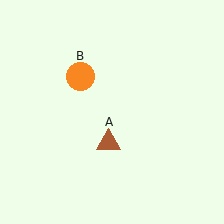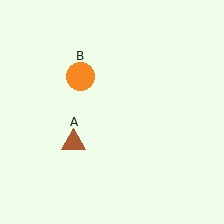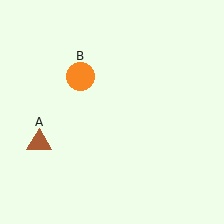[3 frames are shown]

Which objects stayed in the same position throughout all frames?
Orange circle (object B) remained stationary.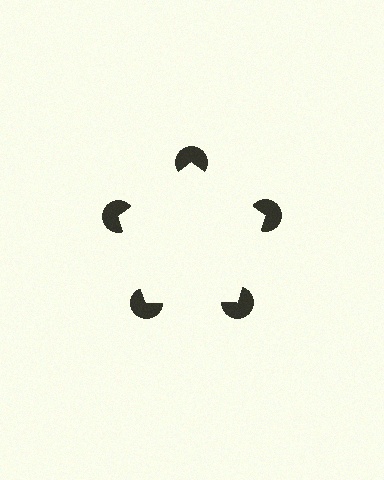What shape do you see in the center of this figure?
An illusory pentagon — its edges are inferred from the aligned wedge cuts in the pac-man discs, not physically drawn.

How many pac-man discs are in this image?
There are 5 — one at each vertex of the illusory pentagon.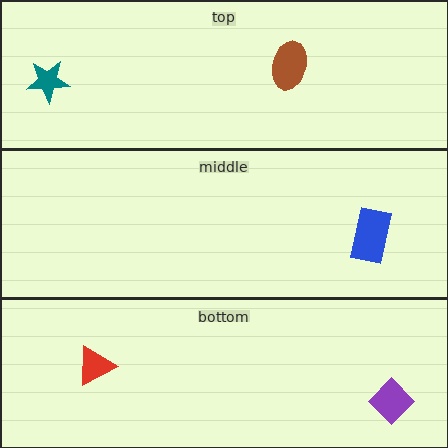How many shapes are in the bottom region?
2.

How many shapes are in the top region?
2.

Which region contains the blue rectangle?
The middle region.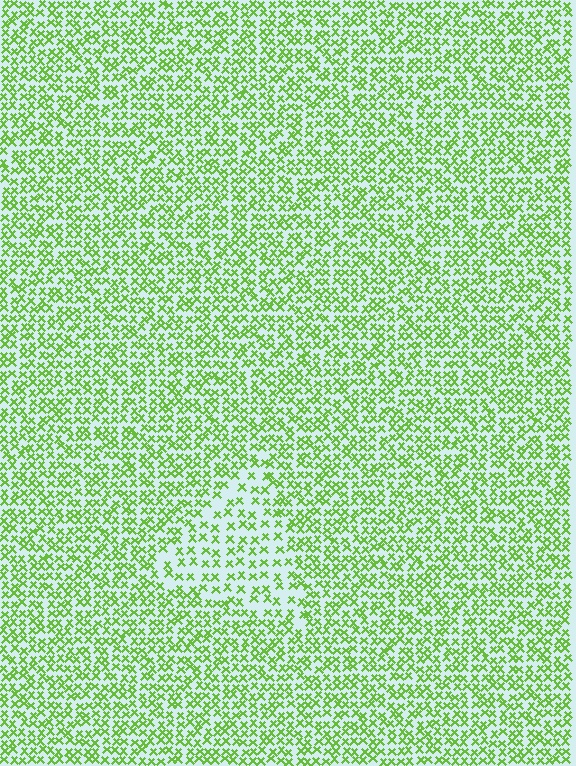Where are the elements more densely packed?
The elements are more densely packed outside the triangle boundary.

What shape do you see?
I see a triangle.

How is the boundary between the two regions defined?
The boundary is defined by a change in element density (approximately 1.8x ratio). All elements are the same color, size, and shape.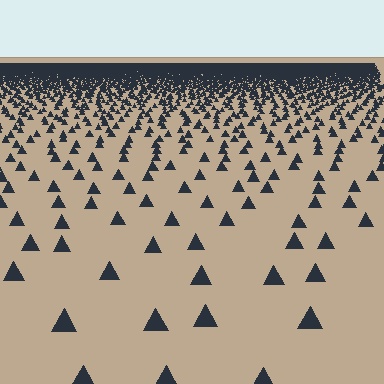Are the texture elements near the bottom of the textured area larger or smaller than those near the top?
Larger. Near the bottom, elements are closer to the viewer and appear at a bigger on-screen size.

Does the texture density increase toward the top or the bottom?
Density increases toward the top.